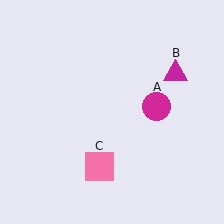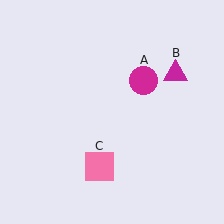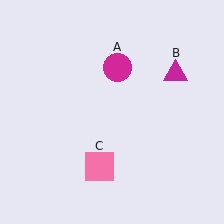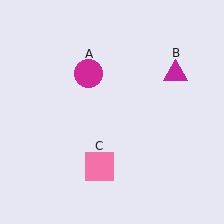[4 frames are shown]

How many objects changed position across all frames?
1 object changed position: magenta circle (object A).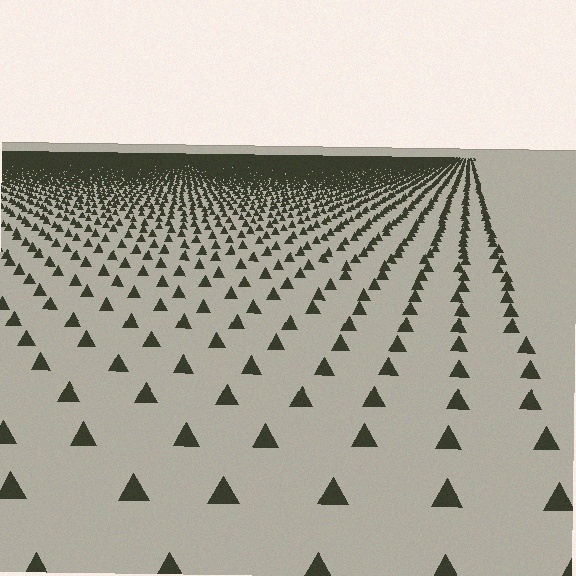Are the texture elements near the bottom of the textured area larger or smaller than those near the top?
Larger. Near the bottom, elements are closer to the viewer and appear at a bigger on-screen size.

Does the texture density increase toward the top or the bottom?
Density increases toward the top.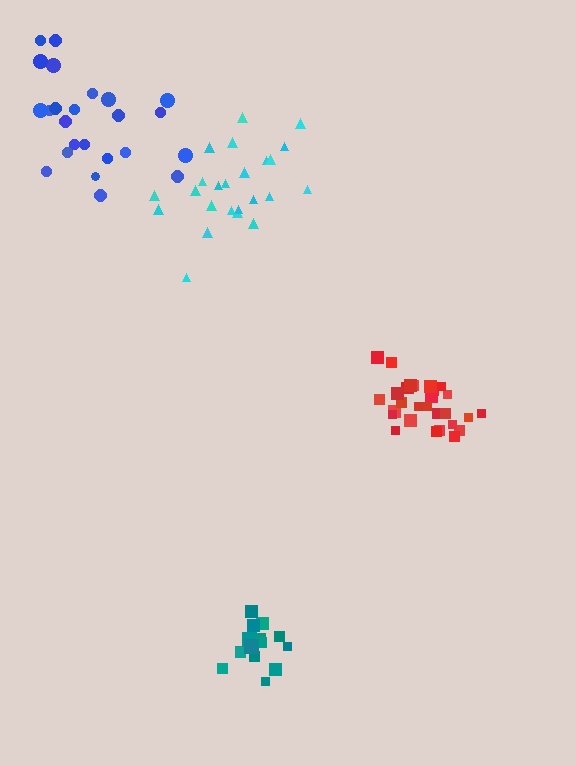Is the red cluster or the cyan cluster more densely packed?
Red.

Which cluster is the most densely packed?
Red.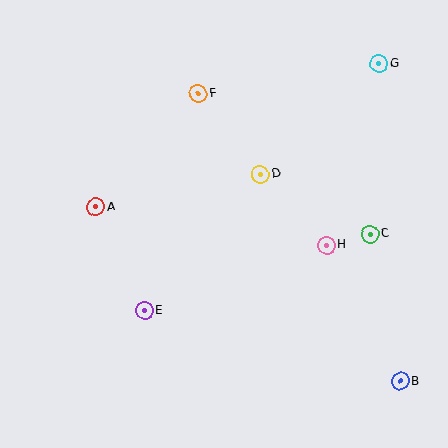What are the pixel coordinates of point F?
Point F is at (198, 94).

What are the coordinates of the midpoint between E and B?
The midpoint between E and B is at (272, 346).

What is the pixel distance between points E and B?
The distance between E and B is 265 pixels.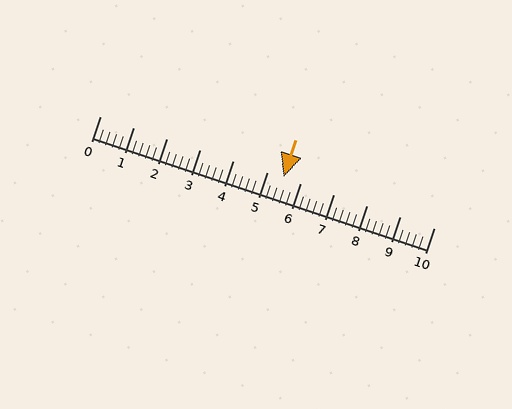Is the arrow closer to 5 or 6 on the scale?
The arrow is closer to 6.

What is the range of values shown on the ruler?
The ruler shows values from 0 to 10.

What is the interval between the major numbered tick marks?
The major tick marks are spaced 1 units apart.